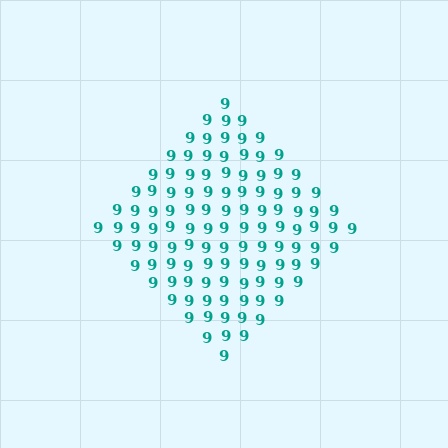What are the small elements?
The small elements are digit 9's.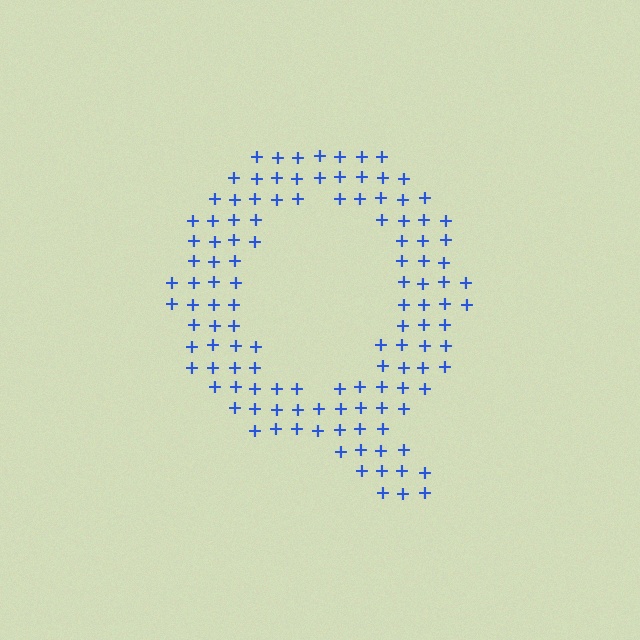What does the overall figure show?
The overall figure shows the letter Q.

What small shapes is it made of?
It is made of small plus signs.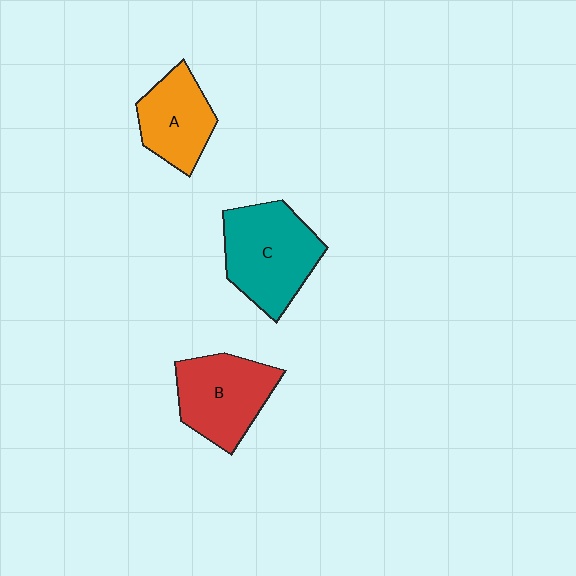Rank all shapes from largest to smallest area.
From largest to smallest: C (teal), B (red), A (orange).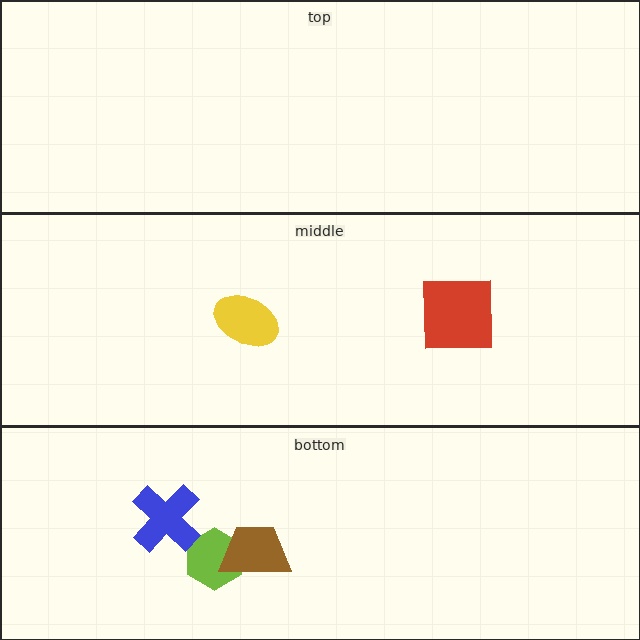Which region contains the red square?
The middle region.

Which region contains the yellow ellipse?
The middle region.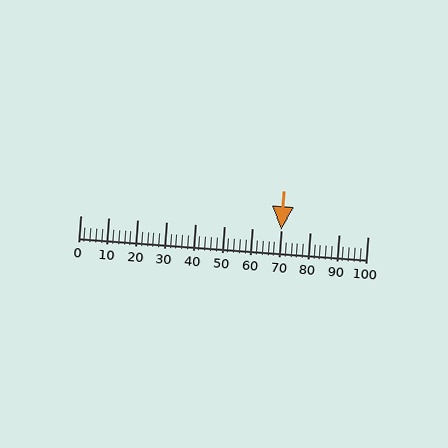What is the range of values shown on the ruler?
The ruler shows values from 0 to 100.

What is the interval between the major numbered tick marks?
The major tick marks are spaced 10 units apart.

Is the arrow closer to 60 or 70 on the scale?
The arrow is closer to 70.